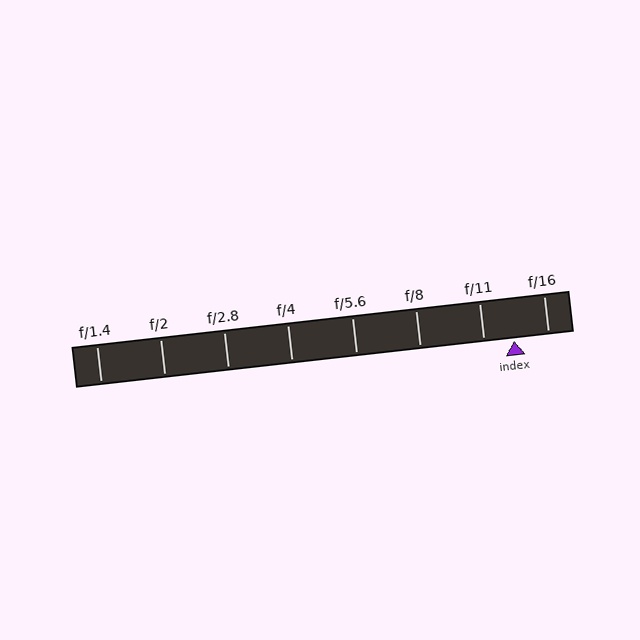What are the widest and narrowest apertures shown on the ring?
The widest aperture shown is f/1.4 and the narrowest is f/16.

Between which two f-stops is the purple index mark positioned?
The index mark is between f/11 and f/16.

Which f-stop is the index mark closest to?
The index mark is closest to f/11.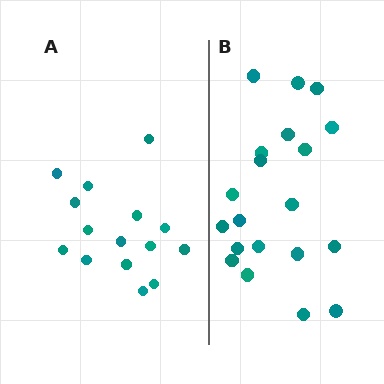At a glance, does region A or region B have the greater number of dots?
Region B (the right region) has more dots.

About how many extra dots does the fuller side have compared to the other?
Region B has about 5 more dots than region A.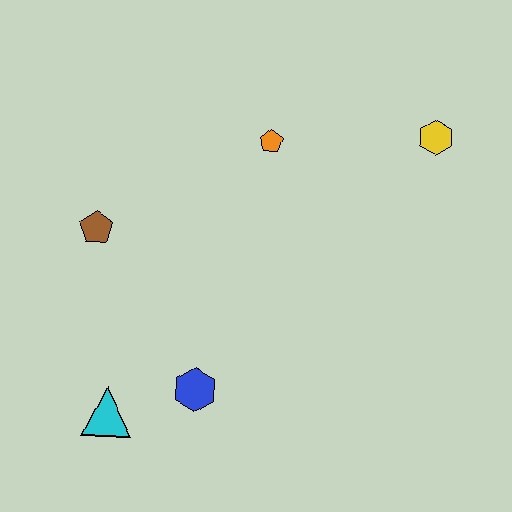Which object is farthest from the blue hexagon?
The yellow hexagon is farthest from the blue hexagon.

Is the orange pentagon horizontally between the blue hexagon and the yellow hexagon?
Yes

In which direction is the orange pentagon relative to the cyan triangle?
The orange pentagon is above the cyan triangle.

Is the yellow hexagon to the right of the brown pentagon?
Yes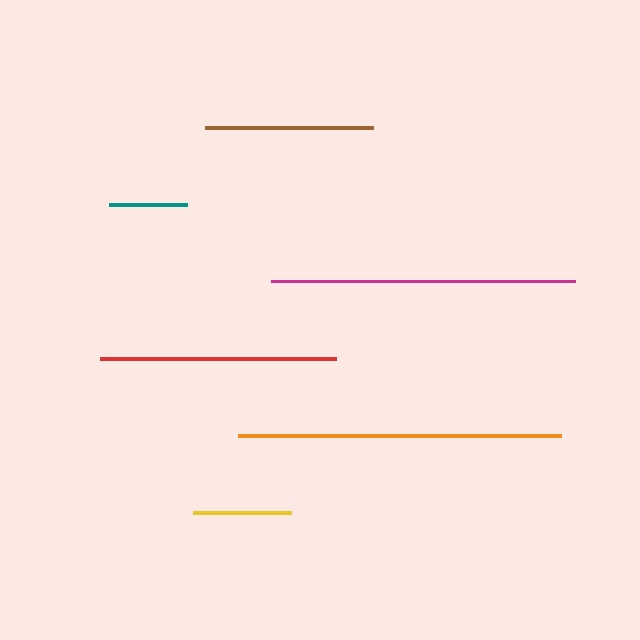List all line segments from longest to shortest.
From longest to shortest: orange, magenta, red, brown, yellow, teal.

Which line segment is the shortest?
The teal line is the shortest at approximately 78 pixels.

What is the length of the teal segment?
The teal segment is approximately 78 pixels long.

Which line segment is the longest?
The orange line is the longest at approximately 323 pixels.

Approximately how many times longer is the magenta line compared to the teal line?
The magenta line is approximately 3.9 times the length of the teal line.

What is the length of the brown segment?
The brown segment is approximately 167 pixels long.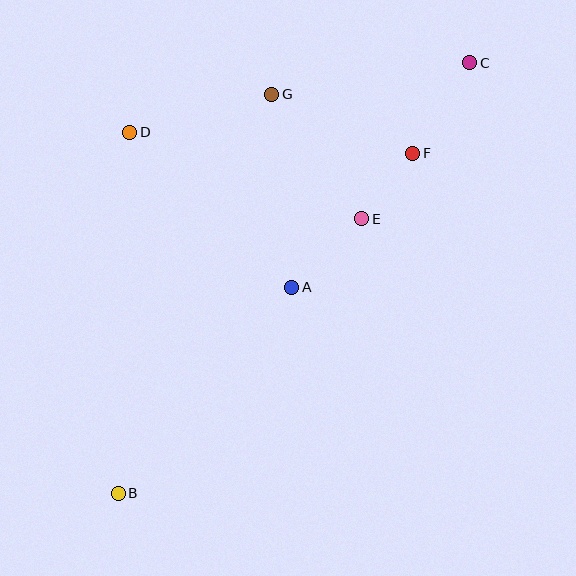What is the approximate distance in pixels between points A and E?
The distance between A and E is approximately 98 pixels.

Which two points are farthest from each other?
Points B and C are farthest from each other.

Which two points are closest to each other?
Points E and F are closest to each other.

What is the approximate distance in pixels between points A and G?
The distance between A and G is approximately 194 pixels.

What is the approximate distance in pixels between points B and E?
The distance between B and E is approximately 367 pixels.